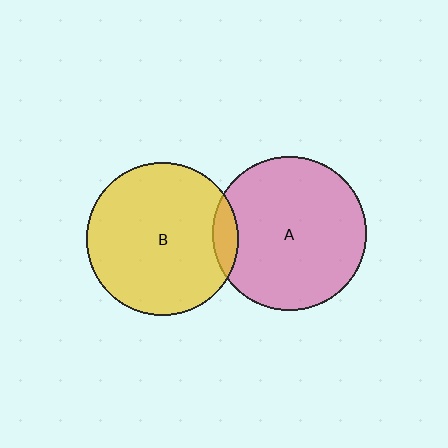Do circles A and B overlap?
Yes.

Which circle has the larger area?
Circle A (pink).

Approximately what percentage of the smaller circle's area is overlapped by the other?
Approximately 10%.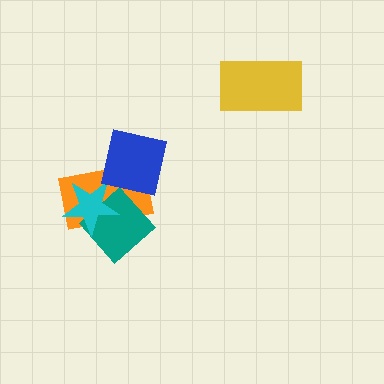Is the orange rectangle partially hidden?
Yes, it is partially covered by another shape.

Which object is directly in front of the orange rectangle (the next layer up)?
The teal diamond is directly in front of the orange rectangle.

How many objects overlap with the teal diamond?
2 objects overlap with the teal diamond.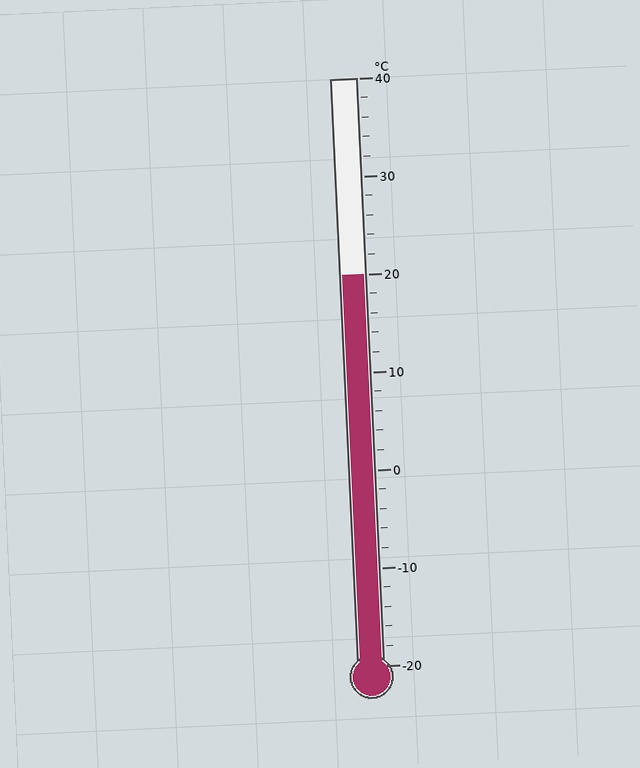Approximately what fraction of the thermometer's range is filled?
The thermometer is filled to approximately 65% of its range.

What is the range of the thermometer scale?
The thermometer scale ranges from -20°C to 40°C.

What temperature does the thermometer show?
The thermometer shows approximately 20°C.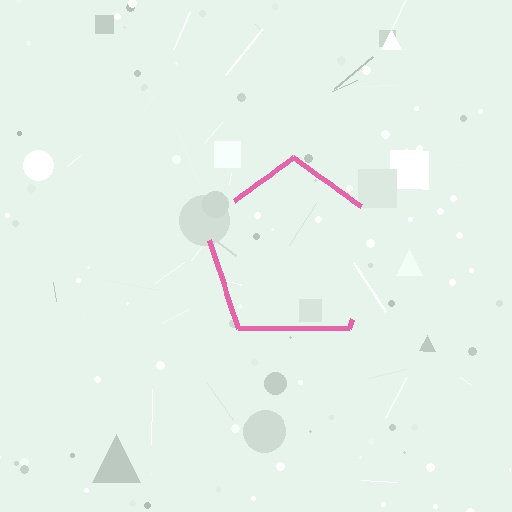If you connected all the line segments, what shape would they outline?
They would outline a pentagon.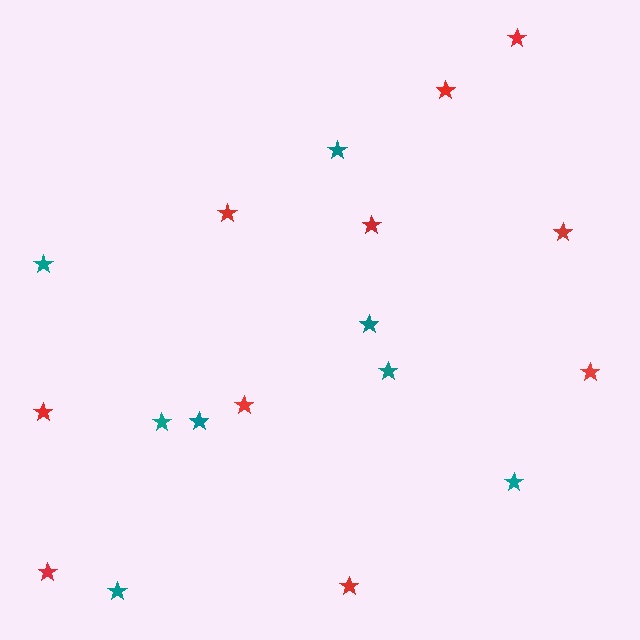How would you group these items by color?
There are 2 groups: one group of teal stars (8) and one group of red stars (10).